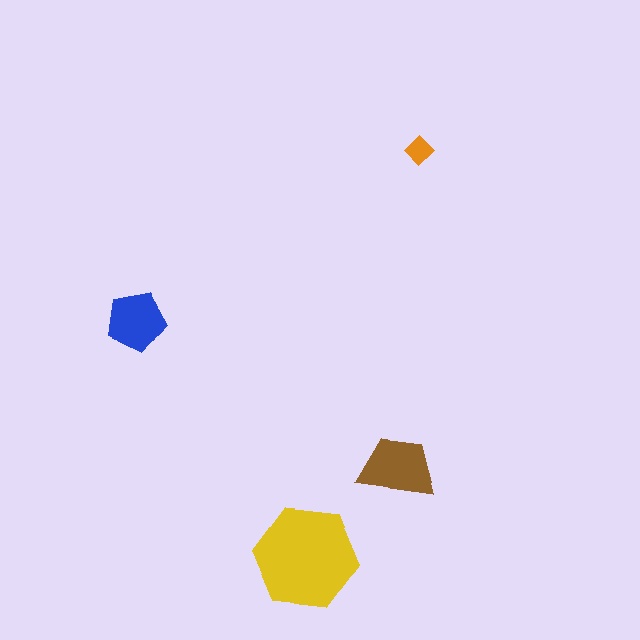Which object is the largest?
The yellow hexagon.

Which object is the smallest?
The orange diamond.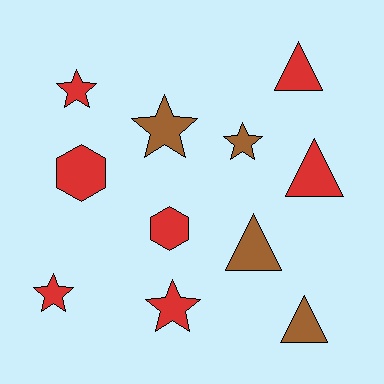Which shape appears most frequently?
Star, with 5 objects.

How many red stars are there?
There are 3 red stars.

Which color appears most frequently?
Red, with 7 objects.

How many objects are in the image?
There are 11 objects.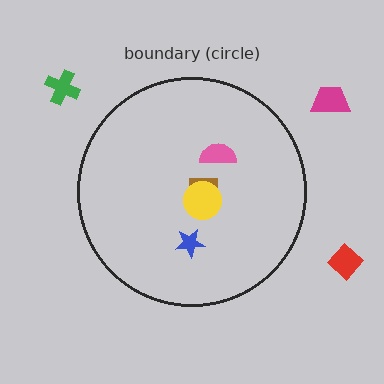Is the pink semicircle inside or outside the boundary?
Inside.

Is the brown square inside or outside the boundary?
Inside.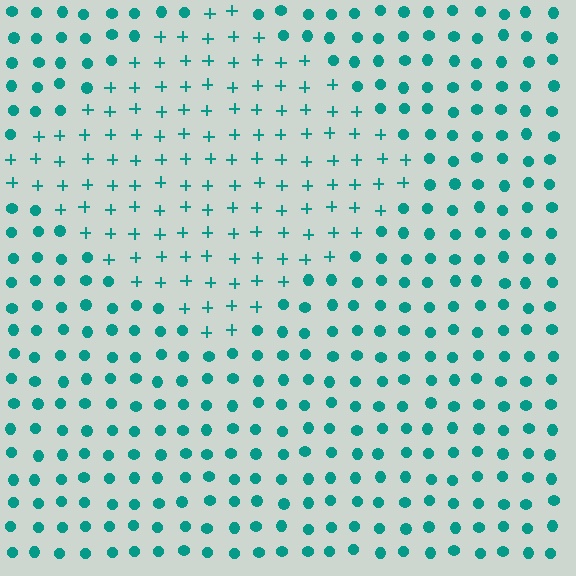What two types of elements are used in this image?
The image uses plus signs inside the diamond region and circles outside it.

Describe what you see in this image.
The image is filled with small teal elements arranged in a uniform grid. A diamond-shaped region contains plus signs, while the surrounding area contains circles. The boundary is defined purely by the change in element shape.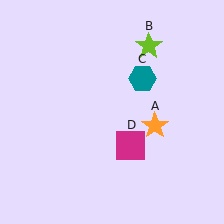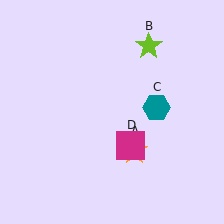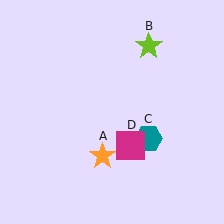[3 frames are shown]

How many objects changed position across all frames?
2 objects changed position: orange star (object A), teal hexagon (object C).